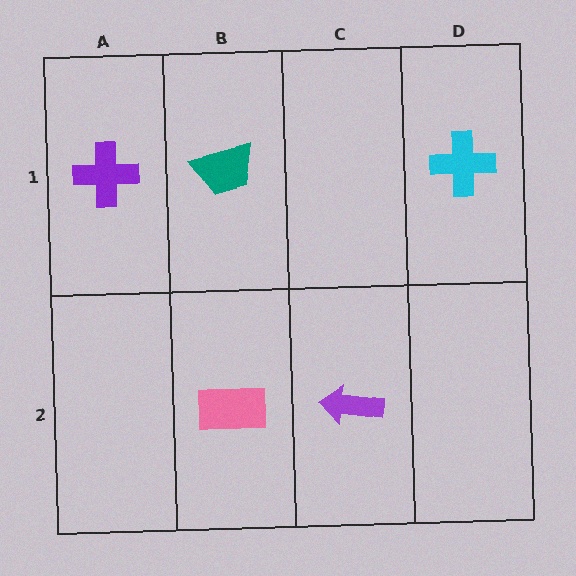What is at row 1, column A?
A purple cross.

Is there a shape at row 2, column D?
No, that cell is empty.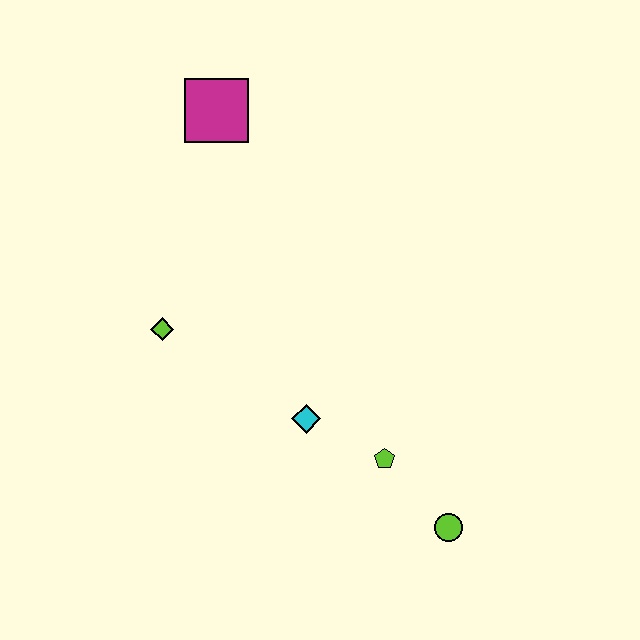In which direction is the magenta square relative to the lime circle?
The magenta square is above the lime circle.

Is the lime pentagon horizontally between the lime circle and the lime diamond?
Yes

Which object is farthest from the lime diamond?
The lime circle is farthest from the lime diamond.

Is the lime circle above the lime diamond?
No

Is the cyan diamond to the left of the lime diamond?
No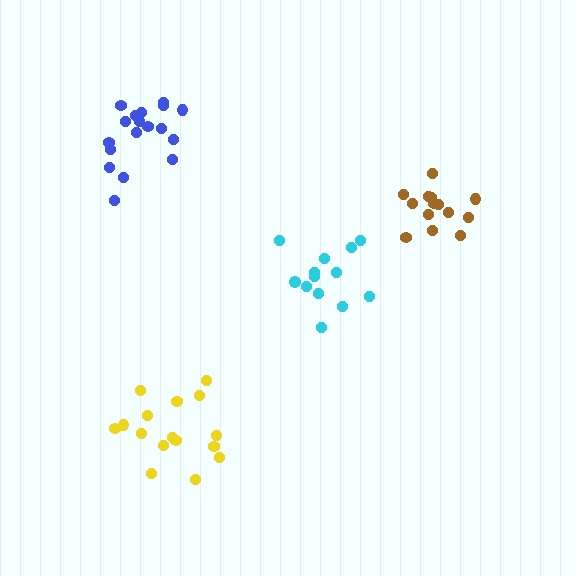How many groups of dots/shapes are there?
There are 4 groups.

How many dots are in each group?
Group 1: 16 dots, Group 2: 14 dots, Group 3: 18 dots, Group 4: 13 dots (61 total).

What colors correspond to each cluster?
The clusters are colored: yellow, brown, blue, cyan.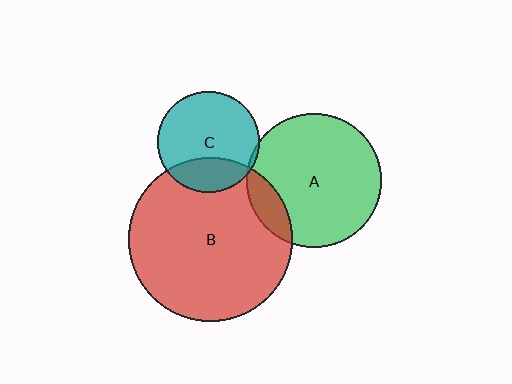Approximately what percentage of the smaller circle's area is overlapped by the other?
Approximately 25%.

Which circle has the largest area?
Circle B (red).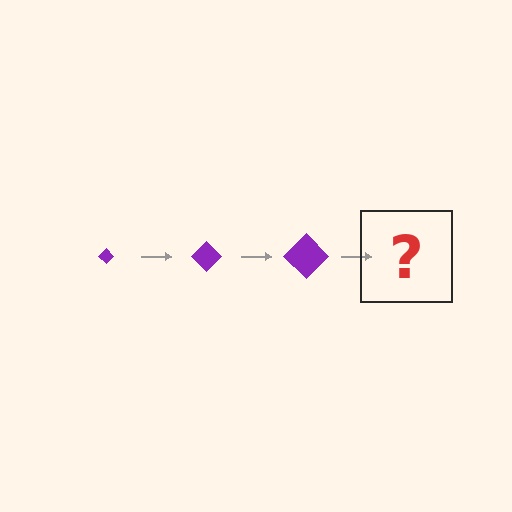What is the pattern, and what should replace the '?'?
The pattern is that the diamond gets progressively larger each step. The '?' should be a purple diamond, larger than the previous one.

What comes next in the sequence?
The next element should be a purple diamond, larger than the previous one.